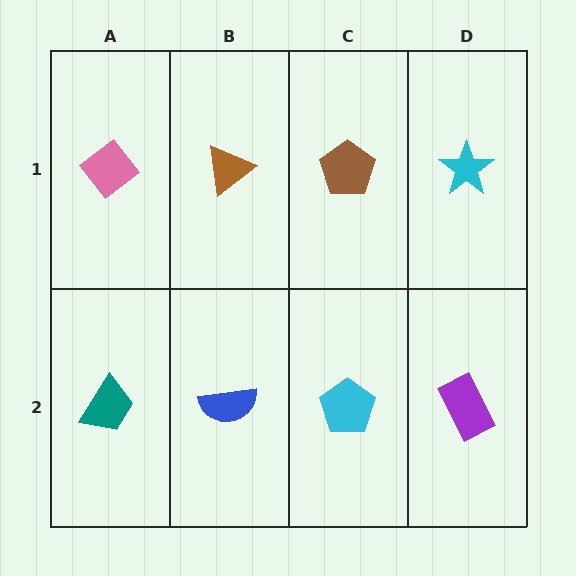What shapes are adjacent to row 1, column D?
A purple rectangle (row 2, column D), a brown pentagon (row 1, column C).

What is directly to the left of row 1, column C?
A brown triangle.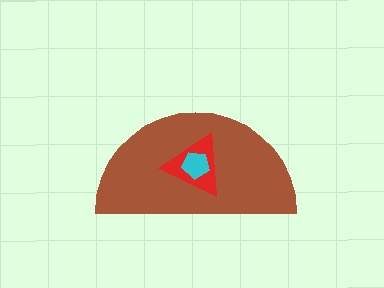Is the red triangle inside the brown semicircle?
Yes.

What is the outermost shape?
The brown semicircle.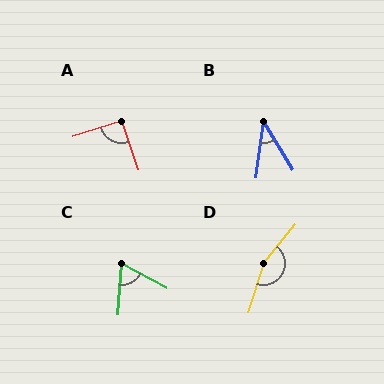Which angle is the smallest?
B, at approximately 39 degrees.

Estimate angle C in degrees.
Approximately 66 degrees.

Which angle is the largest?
D, at approximately 158 degrees.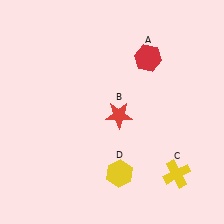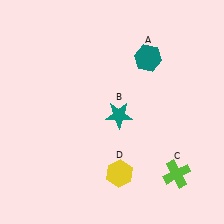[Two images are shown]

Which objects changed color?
A changed from red to teal. B changed from red to teal. C changed from yellow to lime.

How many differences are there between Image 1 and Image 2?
There are 3 differences between the two images.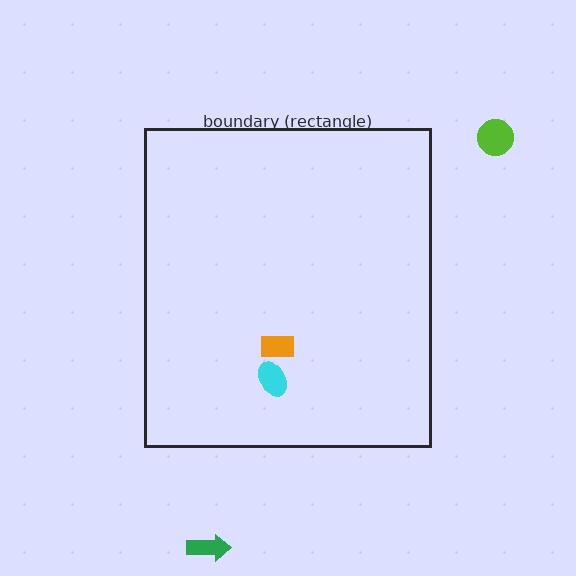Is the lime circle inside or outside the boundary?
Outside.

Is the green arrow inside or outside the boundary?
Outside.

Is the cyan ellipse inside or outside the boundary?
Inside.